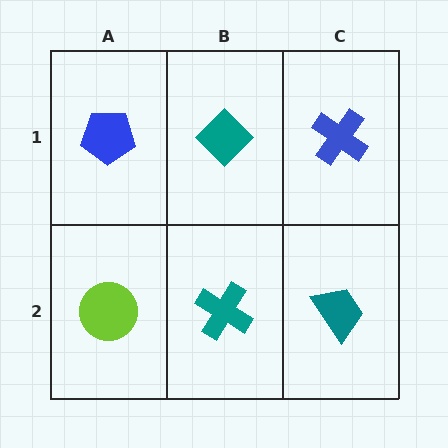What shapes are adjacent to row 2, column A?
A blue pentagon (row 1, column A), a teal cross (row 2, column B).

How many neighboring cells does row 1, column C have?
2.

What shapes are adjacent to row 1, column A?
A lime circle (row 2, column A), a teal diamond (row 1, column B).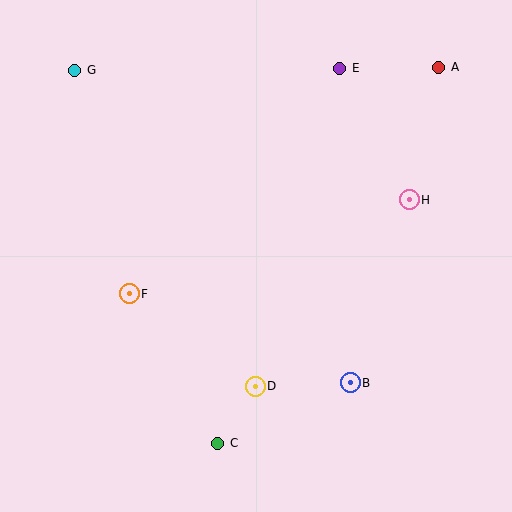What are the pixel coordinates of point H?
Point H is at (409, 200).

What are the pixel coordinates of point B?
Point B is at (350, 383).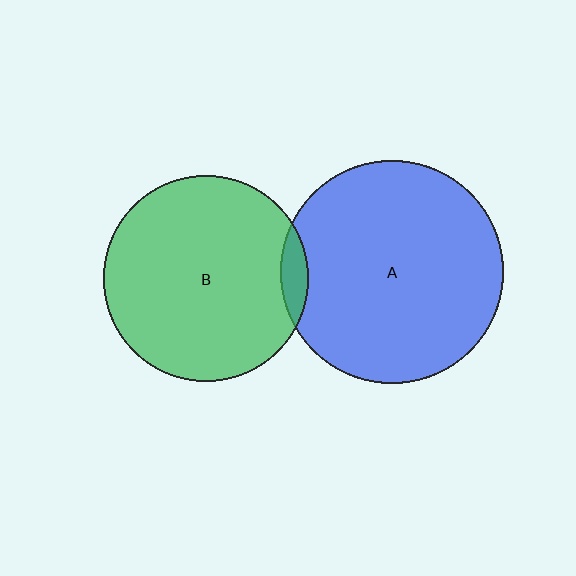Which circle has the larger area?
Circle A (blue).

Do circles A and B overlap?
Yes.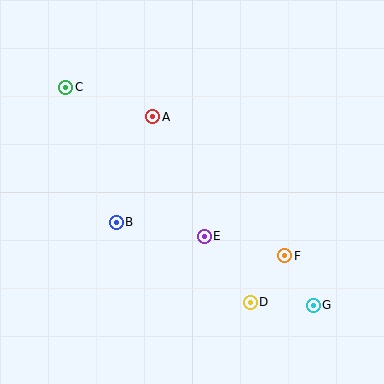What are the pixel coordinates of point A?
Point A is at (153, 117).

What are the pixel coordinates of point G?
Point G is at (313, 305).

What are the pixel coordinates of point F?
Point F is at (285, 256).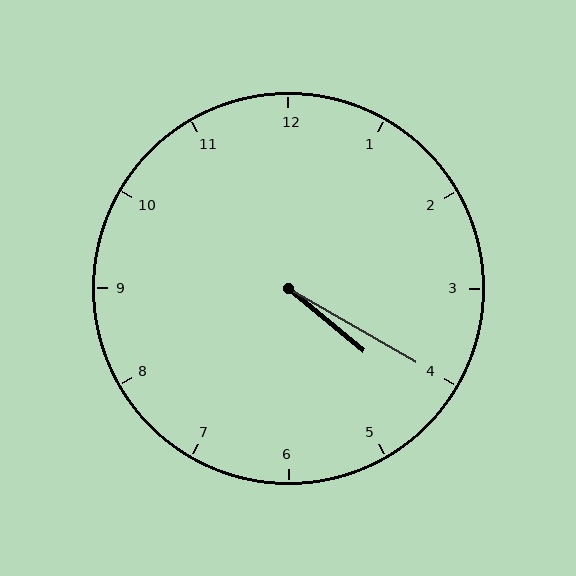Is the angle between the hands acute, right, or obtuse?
It is acute.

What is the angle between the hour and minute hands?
Approximately 10 degrees.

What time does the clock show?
4:20.